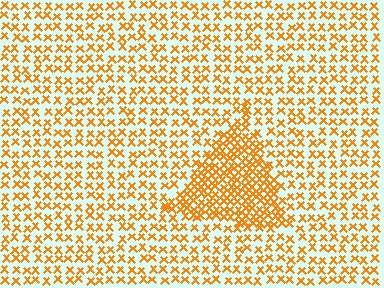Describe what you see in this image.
The image contains small orange elements arranged at two different densities. A triangle-shaped region is visible where the elements are more densely packed than the surrounding area.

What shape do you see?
I see a triangle.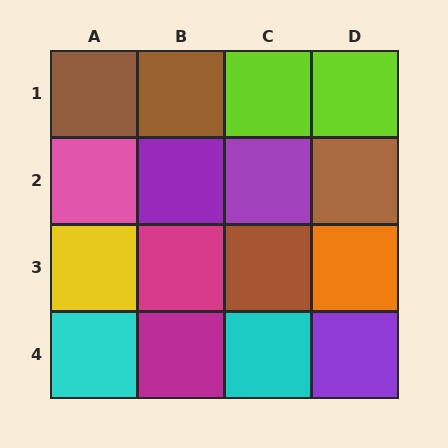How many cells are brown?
4 cells are brown.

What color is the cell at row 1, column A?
Brown.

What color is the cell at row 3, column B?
Magenta.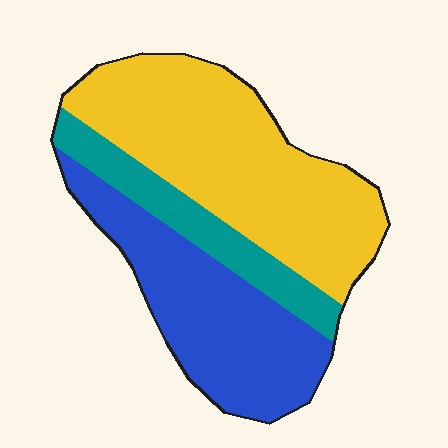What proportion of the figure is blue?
Blue takes up about one third (1/3) of the figure.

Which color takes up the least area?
Teal, at roughly 15%.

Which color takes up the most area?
Yellow, at roughly 50%.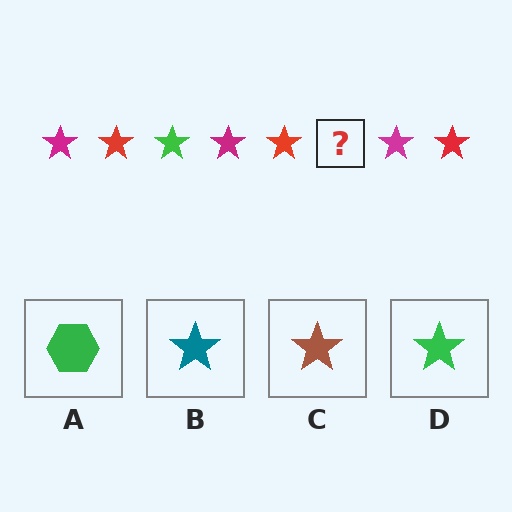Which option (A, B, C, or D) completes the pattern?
D.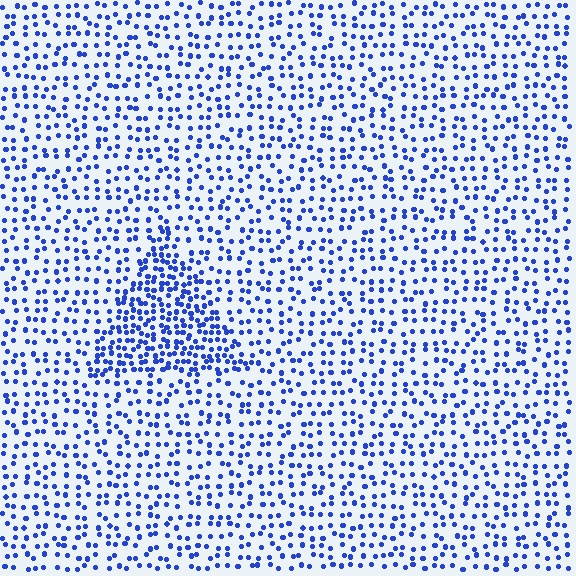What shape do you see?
I see a triangle.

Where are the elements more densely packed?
The elements are more densely packed inside the triangle boundary.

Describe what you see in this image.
The image contains small blue elements arranged at two different densities. A triangle-shaped region is visible where the elements are more densely packed than the surrounding area.